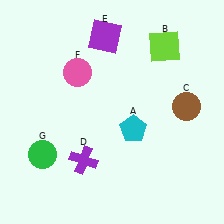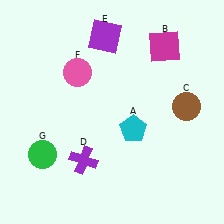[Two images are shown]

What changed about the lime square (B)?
In Image 1, B is lime. In Image 2, it changed to magenta.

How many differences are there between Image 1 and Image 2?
There is 1 difference between the two images.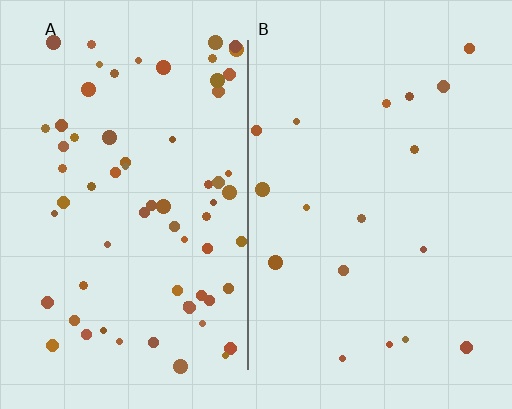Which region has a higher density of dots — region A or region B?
A (the left).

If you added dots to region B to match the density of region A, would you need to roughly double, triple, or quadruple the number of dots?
Approximately quadruple.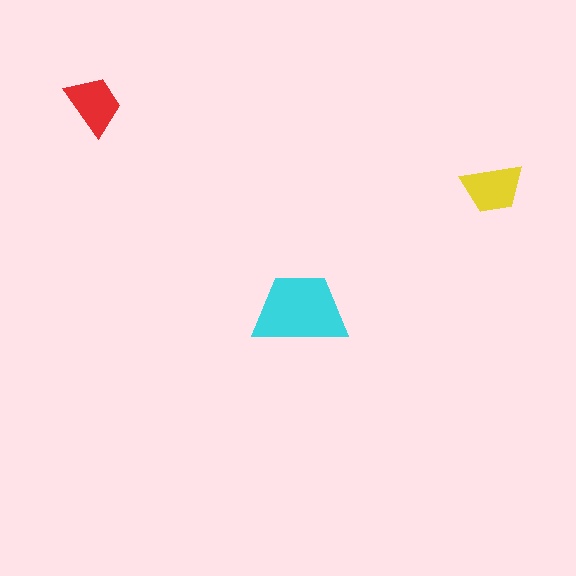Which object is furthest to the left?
The red trapezoid is leftmost.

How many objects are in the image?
There are 3 objects in the image.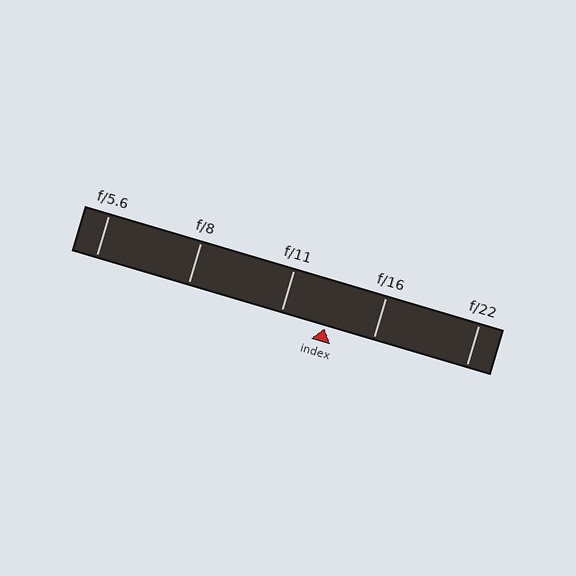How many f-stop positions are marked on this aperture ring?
There are 5 f-stop positions marked.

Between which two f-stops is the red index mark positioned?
The index mark is between f/11 and f/16.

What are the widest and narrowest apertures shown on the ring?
The widest aperture shown is f/5.6 and the narrowest is f/22.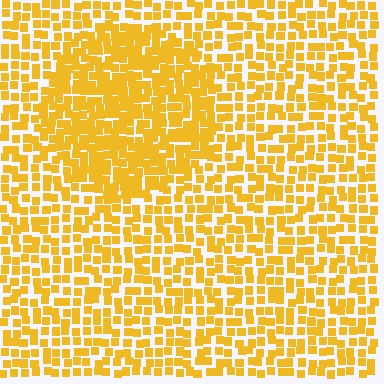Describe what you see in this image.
The image contains small yellow elements arranged at two different densities. A circle-shaped region is visible where the elements are more densely packed than the surrounding area.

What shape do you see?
I see a circle.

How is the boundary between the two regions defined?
The boundary is defined by a change in element density (approximately 1.6x ratio). All elements are the same color, size, and shape.